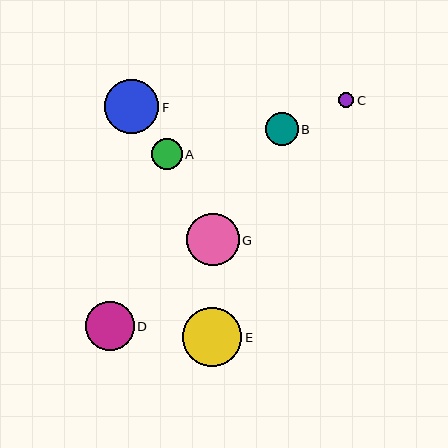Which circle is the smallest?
Circle C is the smallest with a size of approximately 16 pixels.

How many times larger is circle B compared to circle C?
Circle B is approximately 2.1 times the size of circle C.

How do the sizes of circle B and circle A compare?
Circle B and circle A are approximately the same size.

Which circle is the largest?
Circle E is the largest with a size of approximately 59 pixels.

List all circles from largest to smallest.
From largest to smallest: E, F, G, D, B, A, C.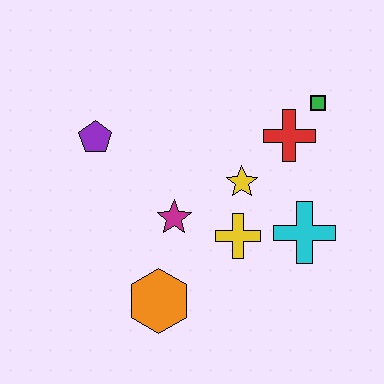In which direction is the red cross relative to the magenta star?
The red cross is to the right of the magenta star.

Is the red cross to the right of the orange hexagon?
Yes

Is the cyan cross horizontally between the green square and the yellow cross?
Yes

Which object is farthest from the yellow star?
The purple pentagon is farthest from the yellow star.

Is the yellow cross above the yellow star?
No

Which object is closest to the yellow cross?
The yellow star is closest to the yellow cross.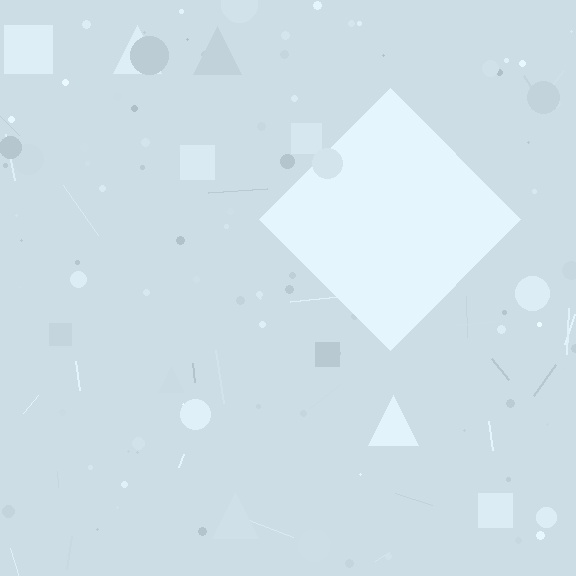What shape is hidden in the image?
A diamond is hidden in the image.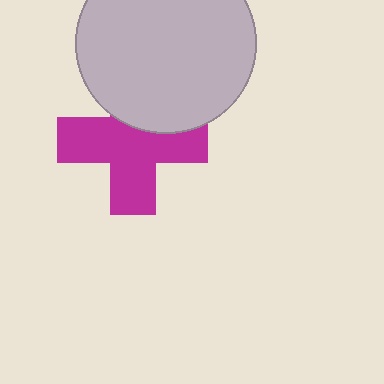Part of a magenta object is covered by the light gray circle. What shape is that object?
It is a cross.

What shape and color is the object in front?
The object in front is a light gray circle.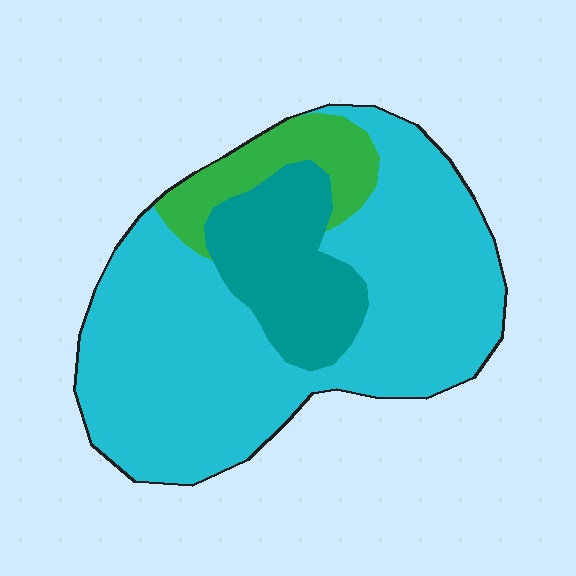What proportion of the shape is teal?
Teal covers 19% of the shape.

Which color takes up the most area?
Cyan, at roughly 70%.